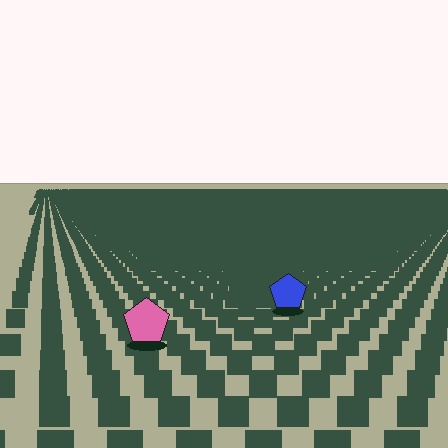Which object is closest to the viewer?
The pink pentagon is closest. The texture marks near it are larger and more spread out.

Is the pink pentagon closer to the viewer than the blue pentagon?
Yes. The pink pentagon is closer — you can tell from the texture gradient: the ground texture is coarser near it.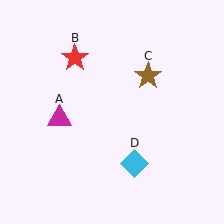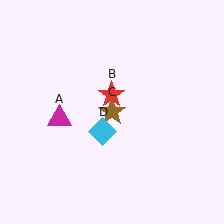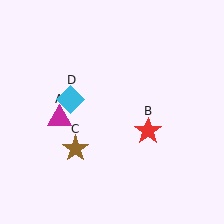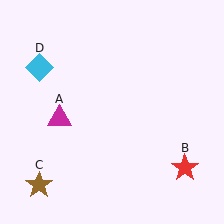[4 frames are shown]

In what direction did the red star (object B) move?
The red star (object B) moved down and to the right.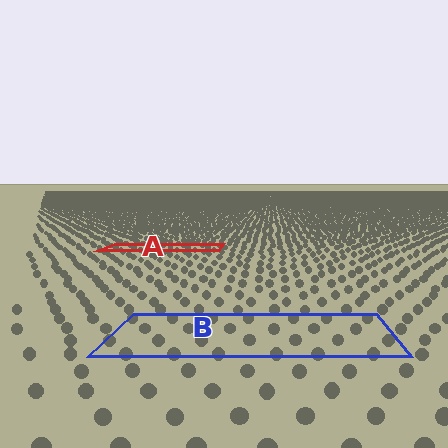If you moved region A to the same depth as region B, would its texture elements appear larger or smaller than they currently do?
They would appear larger. At a closer depth, the same texture elements are projected at a bigger on-screen size.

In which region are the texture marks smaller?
The texture marks are smaller in region A, because it is farther away.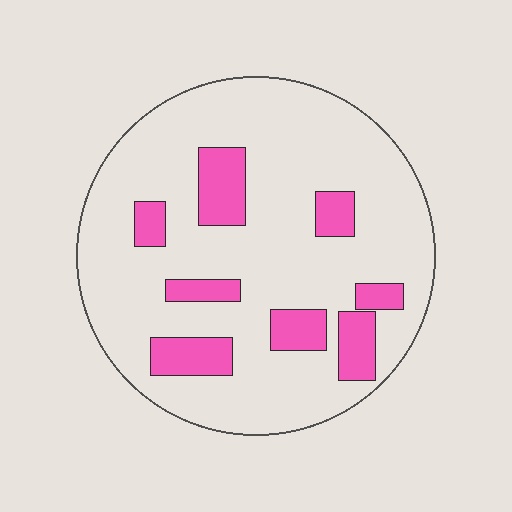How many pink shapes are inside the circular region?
8.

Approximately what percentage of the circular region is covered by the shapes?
Approximately 20%.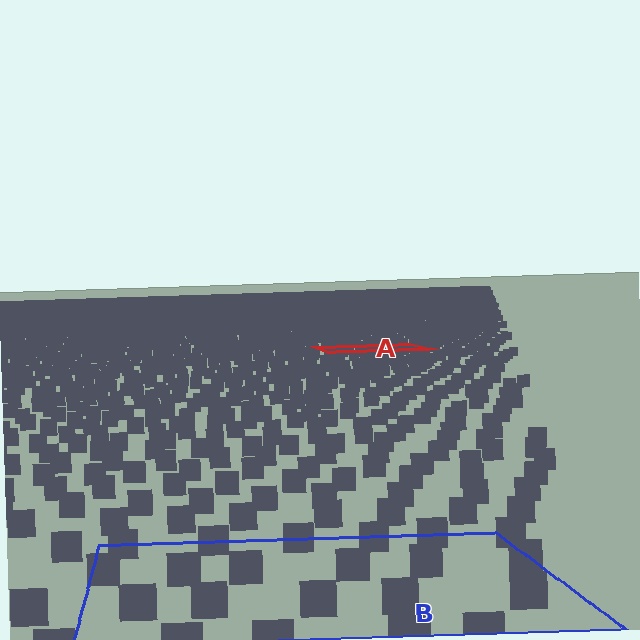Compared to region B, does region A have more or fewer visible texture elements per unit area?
Region A has more texture elements per unit area — they are packed more densely because it is farther away.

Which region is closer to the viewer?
Region B is closer. The texture elements there are larger and more spread out.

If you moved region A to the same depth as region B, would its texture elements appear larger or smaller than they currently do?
They would appear larger. At a closer depth, the same texture elements are projected at a bigger on-screen size.